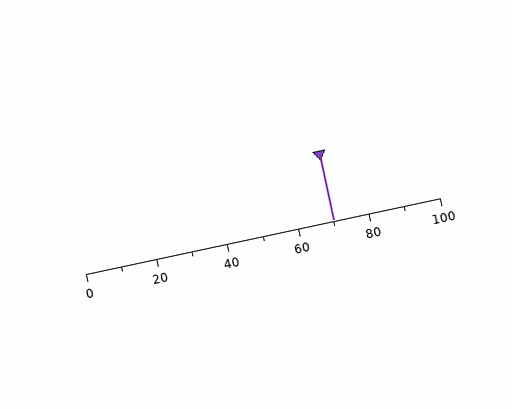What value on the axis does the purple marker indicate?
The marker indicates approximately 70.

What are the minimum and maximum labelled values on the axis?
The axis runs from 0 to 100.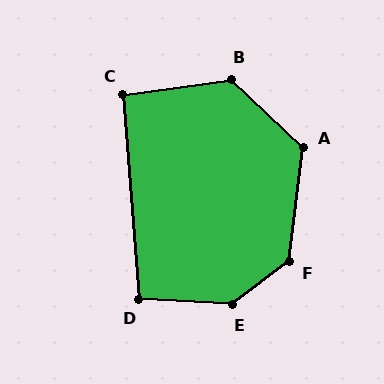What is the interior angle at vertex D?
Approximately 98 degrees (obtuse).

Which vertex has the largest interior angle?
E, at approximately 140 degrees.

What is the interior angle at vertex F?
Approximately 134 degrees (obtuse).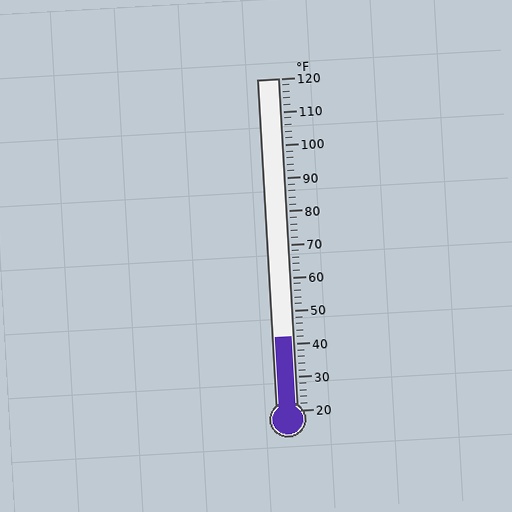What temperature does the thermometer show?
The thermometer shows approximately 42°F.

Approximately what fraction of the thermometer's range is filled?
The thermometer is filled to approximately 20% of its range.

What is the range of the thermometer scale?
The thermometer scale ranges from 20°F to 120°F.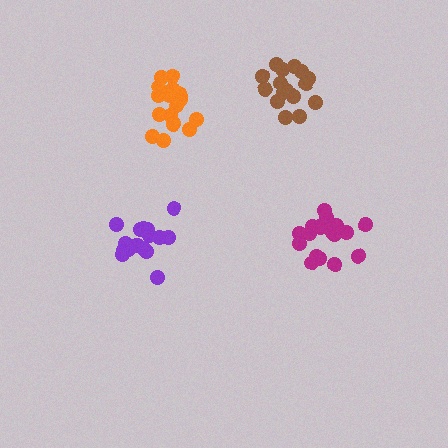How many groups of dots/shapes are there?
There are 4 groups.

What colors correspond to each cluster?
The clusters are colored: brown, magenta, purple, orange.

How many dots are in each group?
Group 1: 16 dots, Group 2: 18 dots, Group 3: 17 dots, Group 4: 19 dots (70 total).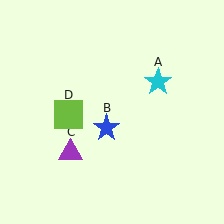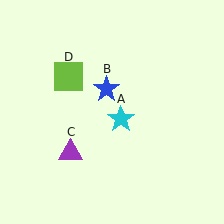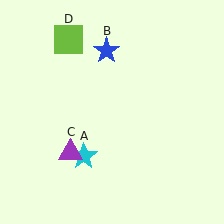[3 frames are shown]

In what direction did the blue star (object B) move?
The blue star (object B) moved up.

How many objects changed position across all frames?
3 objects changed position: cyan star (object A), blue star (object B), lime square (object D).